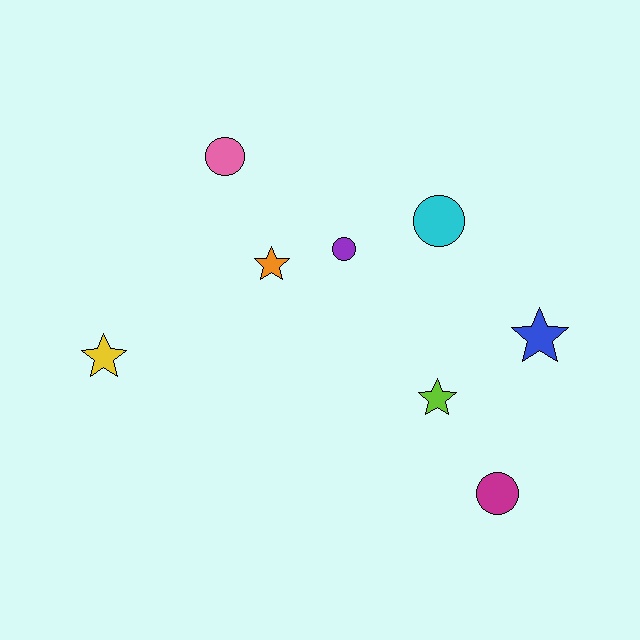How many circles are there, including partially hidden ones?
There are 4 circles.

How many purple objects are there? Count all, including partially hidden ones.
There is 1 purple object.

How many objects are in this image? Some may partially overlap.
There are 8 objects.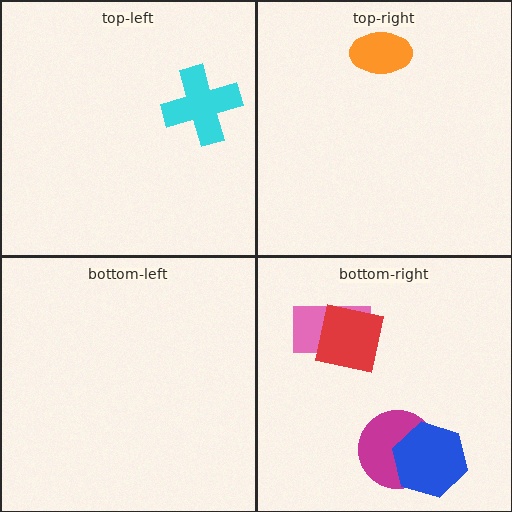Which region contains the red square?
The bottom-right region.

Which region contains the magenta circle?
The bottom-right region.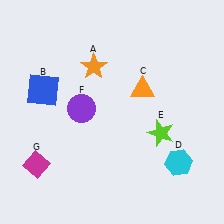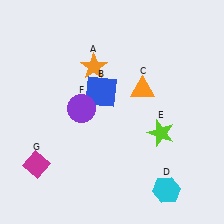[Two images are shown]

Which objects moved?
The objects that moved are: the blue square (B), the cyan hexagon (D).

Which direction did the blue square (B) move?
The blue square (B) moved right.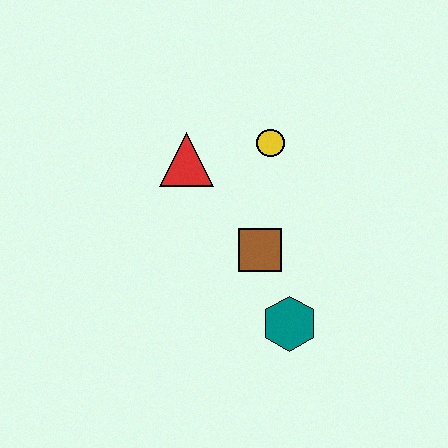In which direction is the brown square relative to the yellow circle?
The brown square is below the yellow circle.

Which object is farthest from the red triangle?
The teal hexagon is farthest from the red triangle.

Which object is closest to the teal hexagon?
The brown square is closest to the teal hexagon.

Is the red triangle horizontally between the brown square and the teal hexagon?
No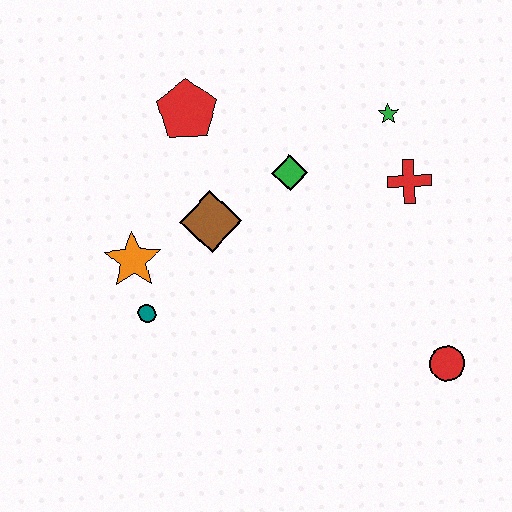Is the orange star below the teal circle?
No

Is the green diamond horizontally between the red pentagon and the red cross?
Yes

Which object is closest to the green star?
The red cross is closest to the green star.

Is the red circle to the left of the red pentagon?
No